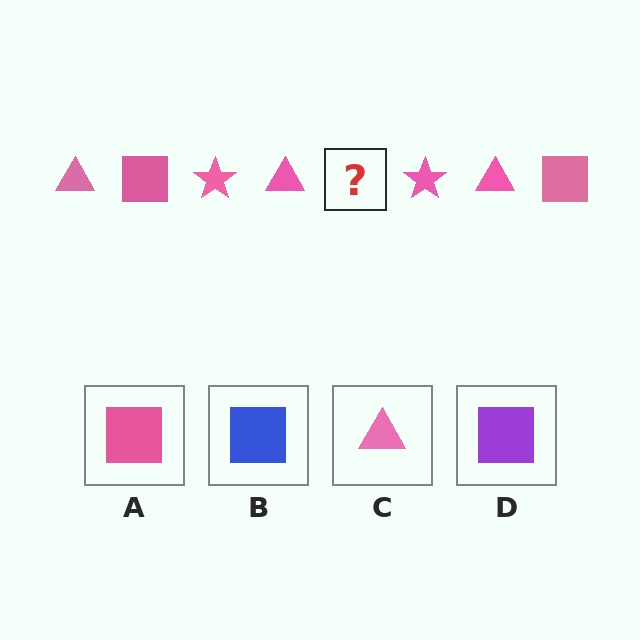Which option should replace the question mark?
Option A.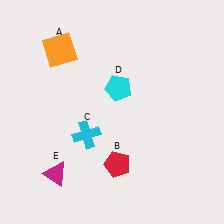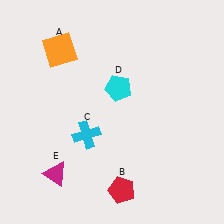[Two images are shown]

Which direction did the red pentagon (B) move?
The red pentagon (B) moved down.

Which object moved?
The red pentagon (B) moved down.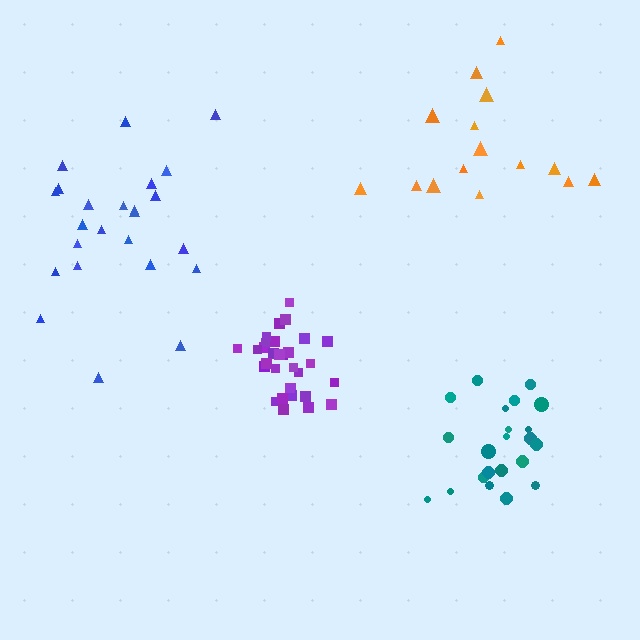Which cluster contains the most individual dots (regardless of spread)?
Purple (31).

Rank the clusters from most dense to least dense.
purple, teal, orange, blue.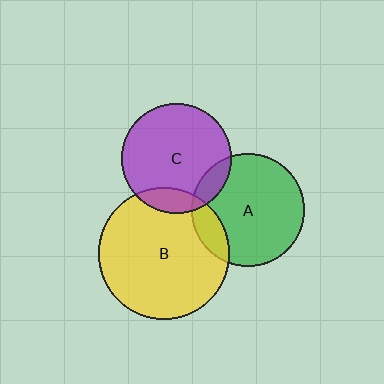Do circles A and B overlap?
Yes.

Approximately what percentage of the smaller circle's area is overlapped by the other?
Approximately 15%.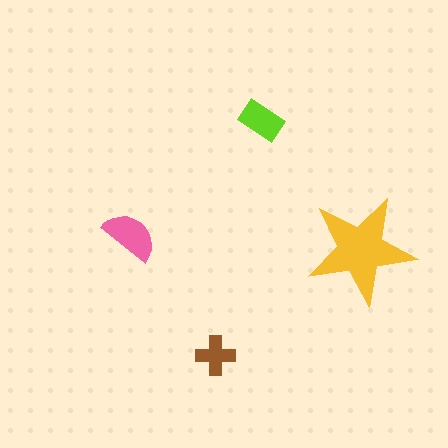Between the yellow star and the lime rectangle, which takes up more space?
The yellow star.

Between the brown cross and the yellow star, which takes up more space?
The yellow star.